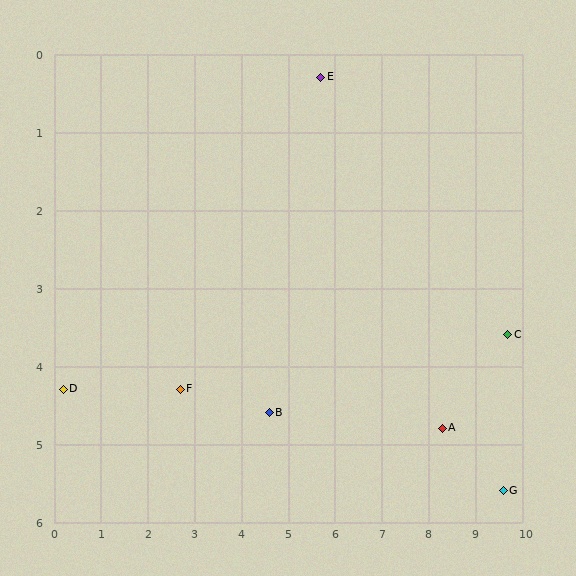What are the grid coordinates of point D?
Point D is at approximately (0.2, 4.3).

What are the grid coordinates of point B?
Point B is at approximately (4.6, 4.6).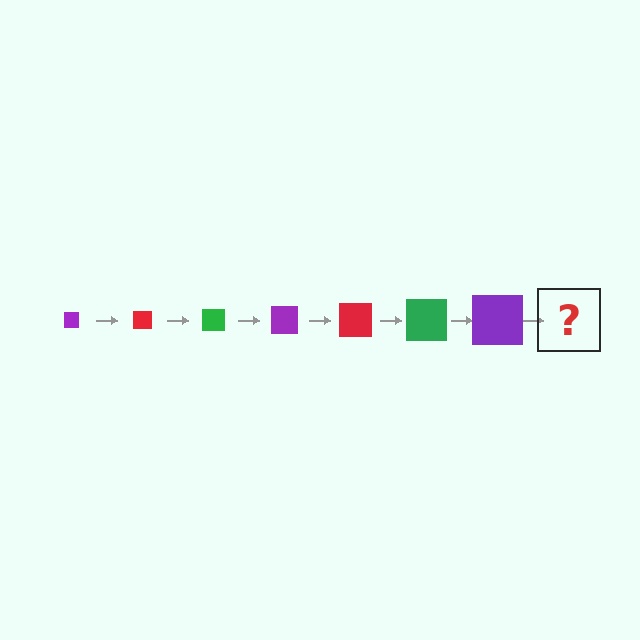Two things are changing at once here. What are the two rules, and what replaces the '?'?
The two rules are that the square grows larger each step and the color cycles through purple, red, and green. The '?' should be a red square, larger than the previous one.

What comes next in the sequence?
The next element should be a red square, larger than the previous one.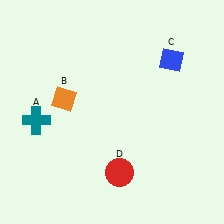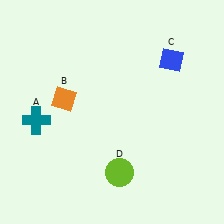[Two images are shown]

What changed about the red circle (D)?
In Image 1, D is red. In Image 2, it changed to lime.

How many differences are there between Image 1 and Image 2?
There is 1 difference between the two images.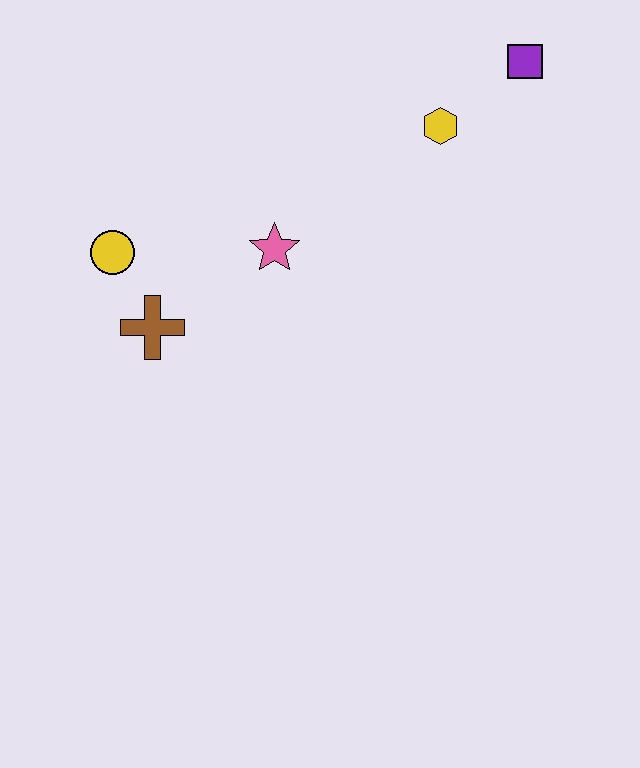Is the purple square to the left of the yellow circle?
No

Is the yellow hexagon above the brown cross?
Yes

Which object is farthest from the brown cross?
The purple square is farthest from the brown cross.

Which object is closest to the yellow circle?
The brown cross is closest to the yellow circle.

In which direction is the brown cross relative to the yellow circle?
The brown cross is below the yellow circle.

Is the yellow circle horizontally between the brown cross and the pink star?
No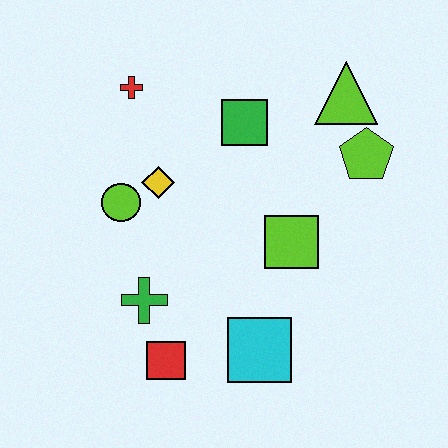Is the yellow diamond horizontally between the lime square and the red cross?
Yes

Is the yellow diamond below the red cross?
Yes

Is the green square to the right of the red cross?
Yes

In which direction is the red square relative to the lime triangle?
The red square is below the lime triangle.